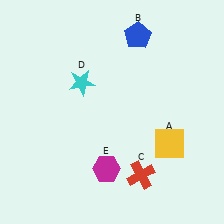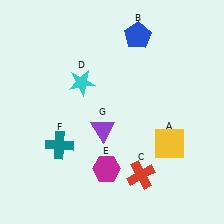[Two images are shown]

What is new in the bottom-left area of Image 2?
A teal cross (F) was added in the bottom-left area of Image 2.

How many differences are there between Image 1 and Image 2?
There are 2 differences between the two images.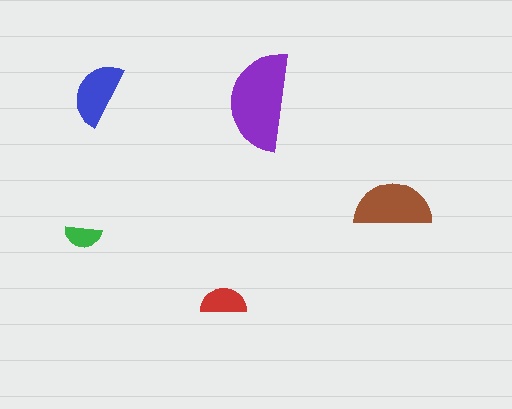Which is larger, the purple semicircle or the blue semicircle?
The purple one.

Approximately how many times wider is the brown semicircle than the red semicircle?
About 1.5 times wider.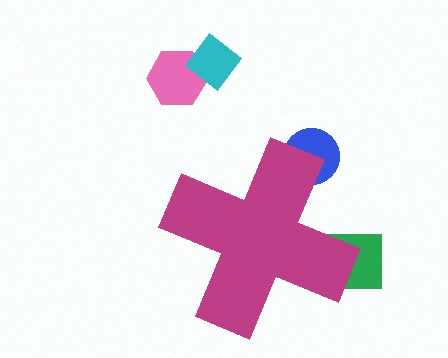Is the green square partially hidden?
Yes, the green square is partially hidden behind the magenta cross.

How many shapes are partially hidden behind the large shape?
2 shapes are partially hidden.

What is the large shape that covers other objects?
A magenta cross.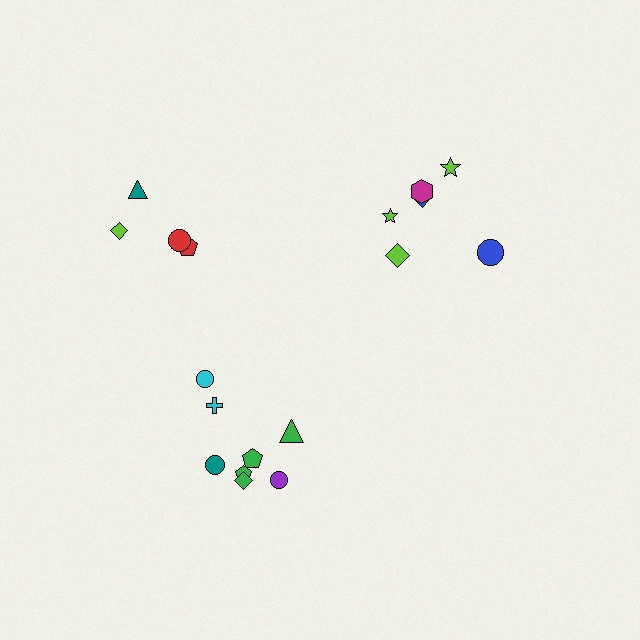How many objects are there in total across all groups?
There are 18 objects.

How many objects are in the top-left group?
There are 4 objects.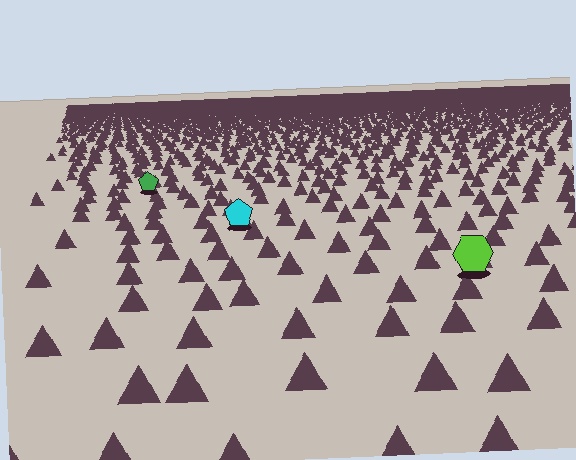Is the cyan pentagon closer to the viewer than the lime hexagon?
No. The lime hexagon is closer — you can tell from the texture gradient: the ground texture is coarser near it.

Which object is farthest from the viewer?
The green pentagon is farthest from the viewer. It appears smaller and the ground texture around it is denser.